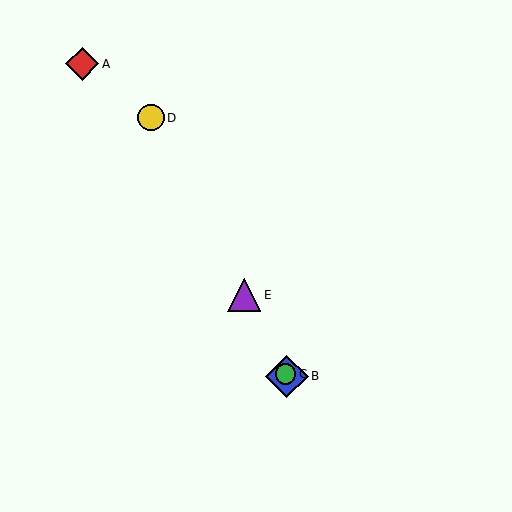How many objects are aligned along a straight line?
4 objects (B, C, D, E) are aligned along a straight line.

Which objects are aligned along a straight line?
Objects B, C, D, E are aligned along a straight line.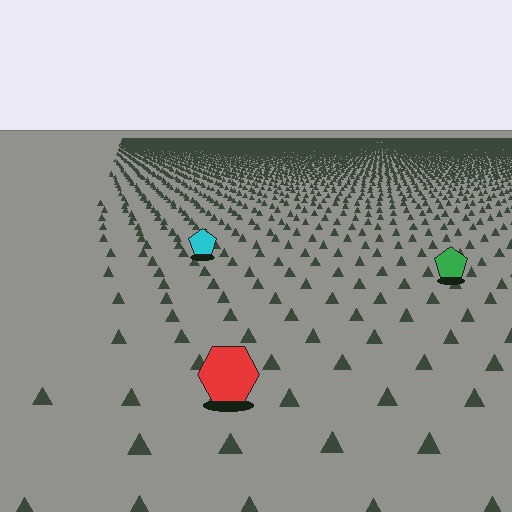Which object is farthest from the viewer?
The cyan pentagon is farthest from the viewer. It appears smaller and the ground texture around it is denser.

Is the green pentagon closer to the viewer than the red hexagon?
No. The red hexagon is closer — you can tell from the texture gradient: the ground texture is coarser near it.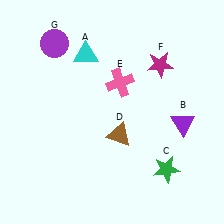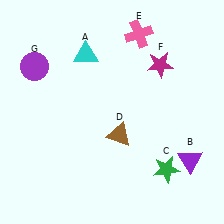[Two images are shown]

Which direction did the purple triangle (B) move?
The purple triangle (B) moved down.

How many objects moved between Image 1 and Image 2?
3 objects moved between the two images.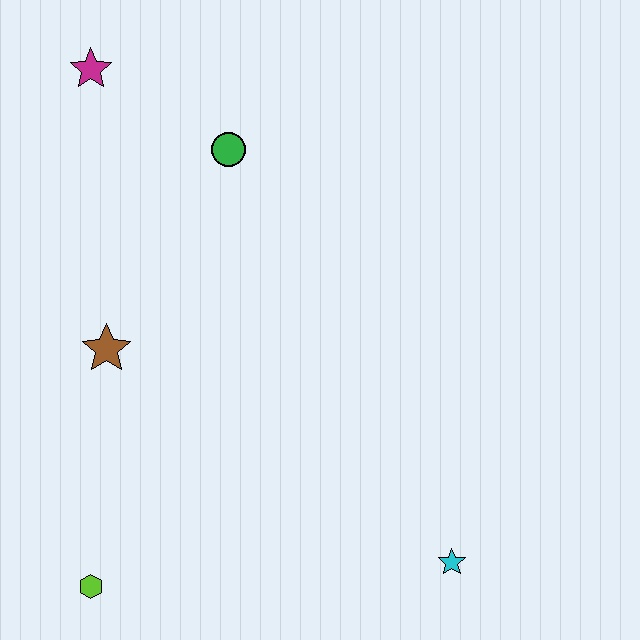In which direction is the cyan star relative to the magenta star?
The cyan star is below the magenta star.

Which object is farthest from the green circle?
The cyan star is farthest from the green circle.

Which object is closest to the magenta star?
The green circle is closest to the magenta star.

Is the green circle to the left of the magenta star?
No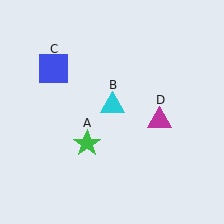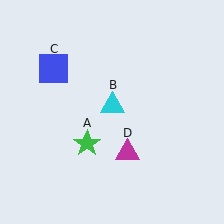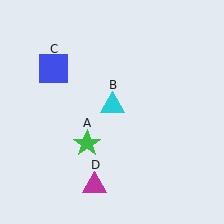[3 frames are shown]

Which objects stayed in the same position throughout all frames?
Green star (object A) and cyan triangle (object B) and blue square (object C) remained stationary.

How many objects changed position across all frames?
1 object changed position: magenta triangle (object D).